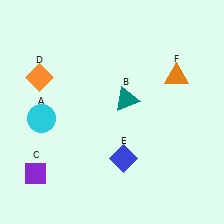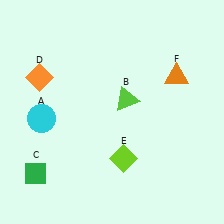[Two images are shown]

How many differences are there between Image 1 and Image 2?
There are 3 differences between the two images.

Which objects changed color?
B changed from teal to lime. C changed from purple to green. E changed from blue to lime.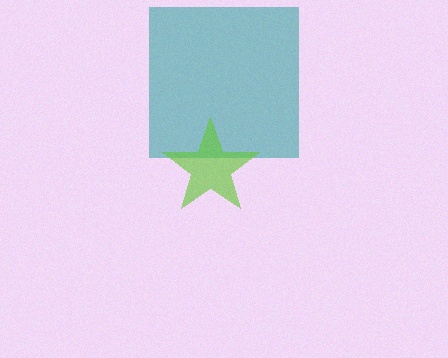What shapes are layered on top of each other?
The layered shapes are: a teal square, a lime star.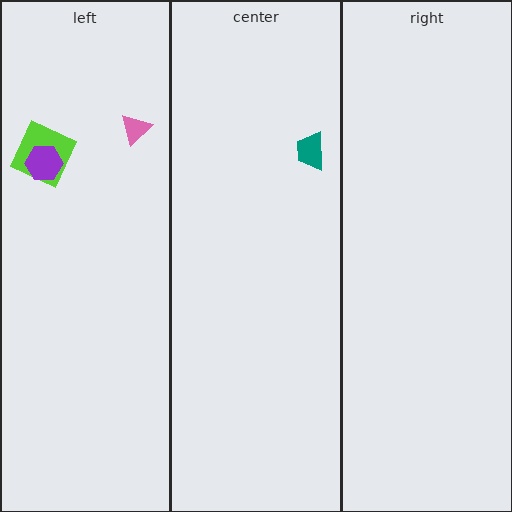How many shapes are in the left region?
3.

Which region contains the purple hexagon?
The left region.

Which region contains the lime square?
The left region.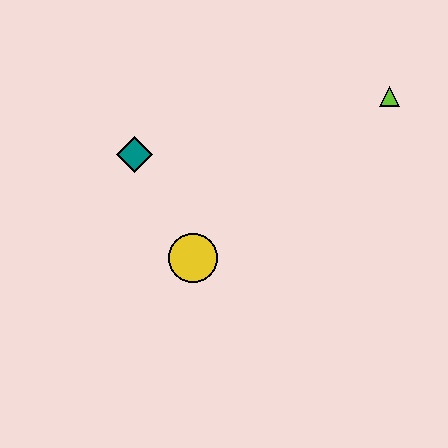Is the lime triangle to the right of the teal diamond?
Yes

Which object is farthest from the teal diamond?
The lime triangle is farthest from the teal diamond.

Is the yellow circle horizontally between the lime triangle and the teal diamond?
Yes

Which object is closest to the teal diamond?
The yellow circle is closest to the teal diamond.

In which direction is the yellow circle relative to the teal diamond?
The yellow circle is below the teal diamond.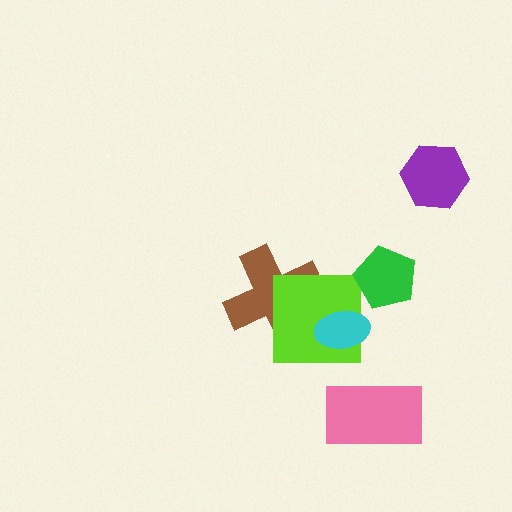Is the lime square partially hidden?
Yes, it is partially covered by another shape.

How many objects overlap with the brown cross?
1 object overlaps with the brown cross.